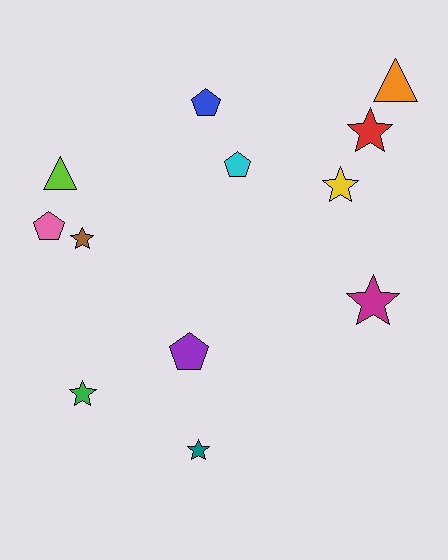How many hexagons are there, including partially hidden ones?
There are no hexagons.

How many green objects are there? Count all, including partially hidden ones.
There is 1 green object.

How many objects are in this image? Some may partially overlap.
There are 12 objects.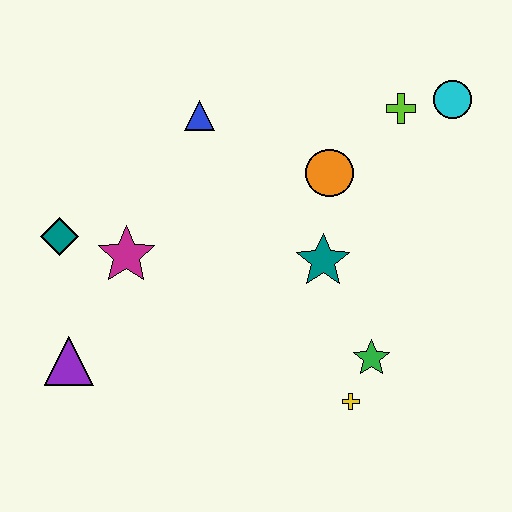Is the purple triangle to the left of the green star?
Yes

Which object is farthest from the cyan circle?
The purple triangle is farthest from the cyan circle.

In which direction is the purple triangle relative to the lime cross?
The purple triangle is to the left of the lime cross.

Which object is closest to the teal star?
The orange circle is closest to the teal star.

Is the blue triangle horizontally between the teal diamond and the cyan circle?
Yes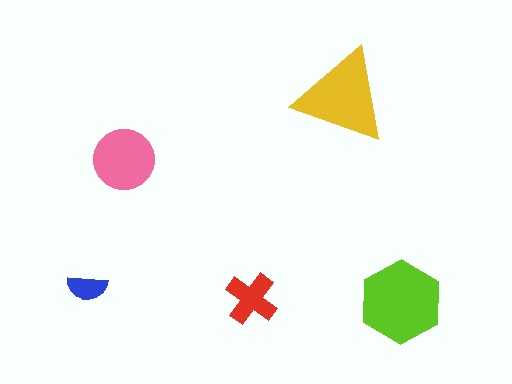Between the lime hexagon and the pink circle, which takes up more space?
The lime hexagon.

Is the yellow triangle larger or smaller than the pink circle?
Larger.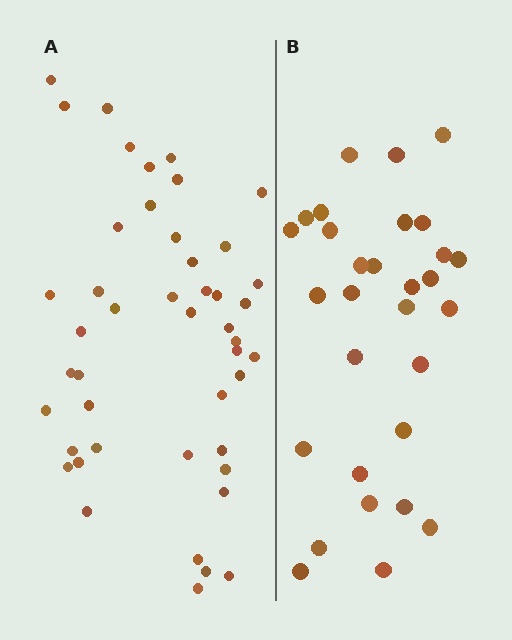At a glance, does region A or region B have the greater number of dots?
Region A (the left region) has more dots.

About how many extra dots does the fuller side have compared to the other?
Region A has approximately 15 more dots than region B.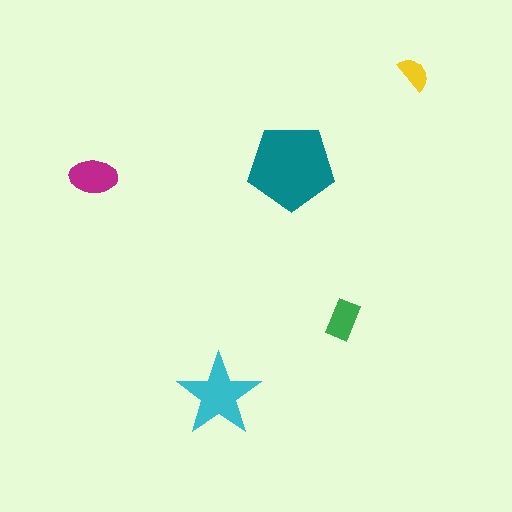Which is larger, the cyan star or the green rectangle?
The cyan star.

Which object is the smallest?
The yellow semicircle.